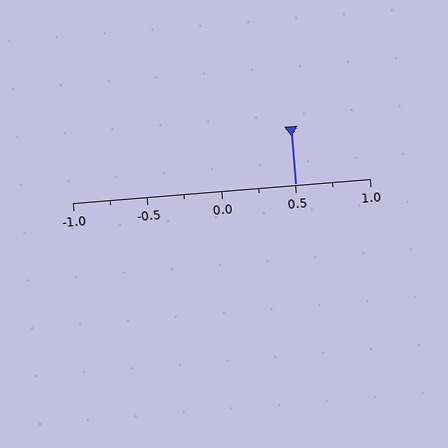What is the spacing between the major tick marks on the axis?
The major ticks are spaced 0.5 apart.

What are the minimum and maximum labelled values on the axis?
The axis runs from -1.0 to 1.0.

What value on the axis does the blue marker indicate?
The marker indicates approximately 0.5.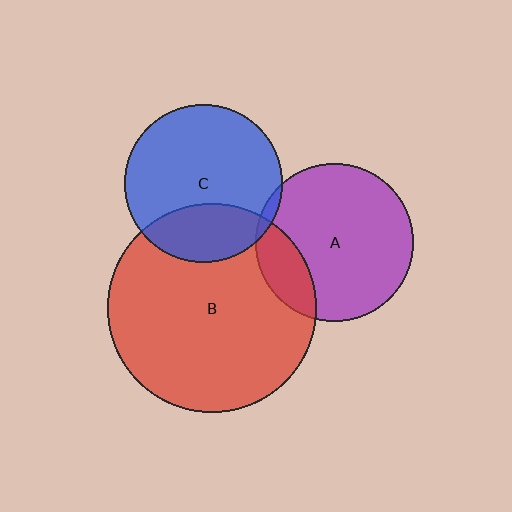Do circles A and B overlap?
Yes.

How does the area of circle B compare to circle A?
Approximately 1.8 times.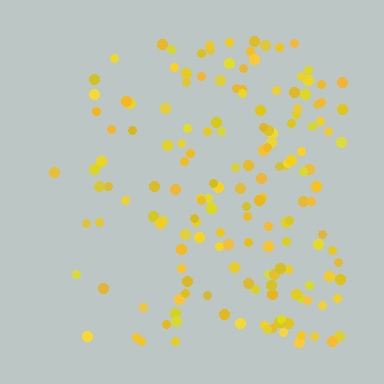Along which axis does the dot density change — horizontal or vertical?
Horizontal.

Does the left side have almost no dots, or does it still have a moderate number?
Still a moderate number, just noticeably fewer than the right.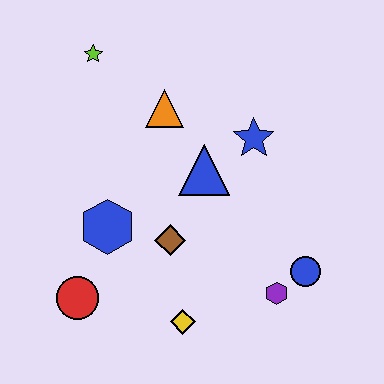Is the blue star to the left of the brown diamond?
No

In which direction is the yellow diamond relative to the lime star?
The yellow diamond is below the lime star.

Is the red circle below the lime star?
Yes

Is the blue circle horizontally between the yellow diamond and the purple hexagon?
No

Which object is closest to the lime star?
The orange triangle is closest to the lime star.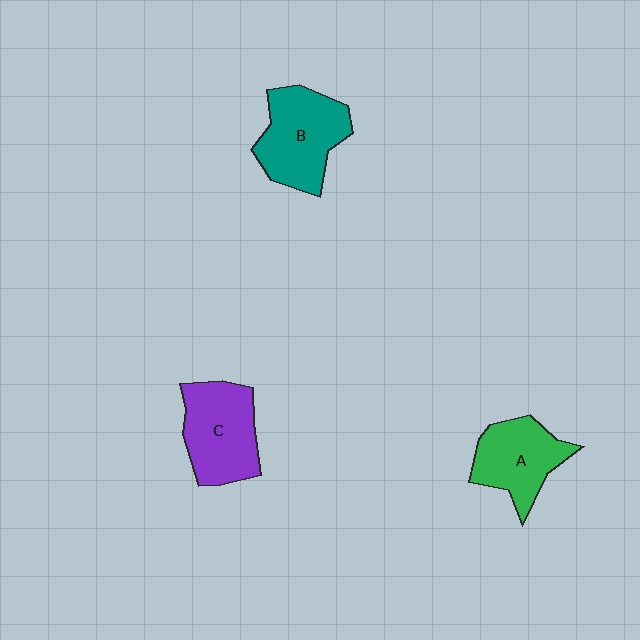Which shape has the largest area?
Shape B (teal).